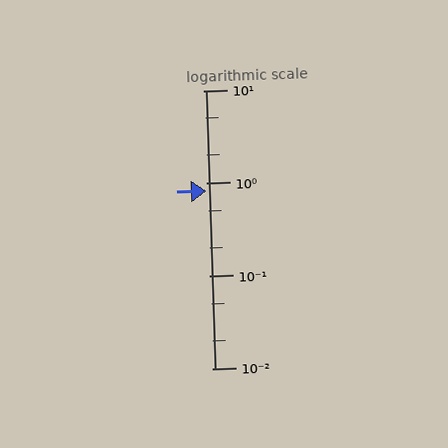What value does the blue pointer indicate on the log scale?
The pointer indicates approximately 0.82.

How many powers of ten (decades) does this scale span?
The scale spans 3 decades, from 0.01 to 10.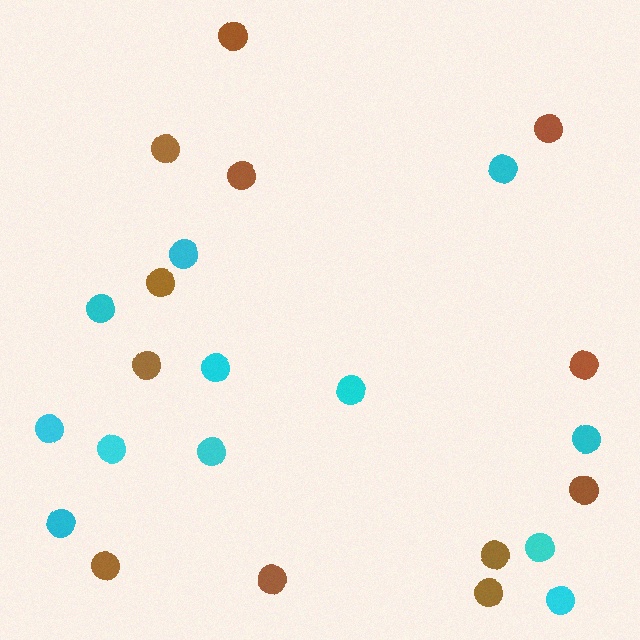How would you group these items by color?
There are 2 groups: one group of cyan circles (12) and one group of brown circles (12).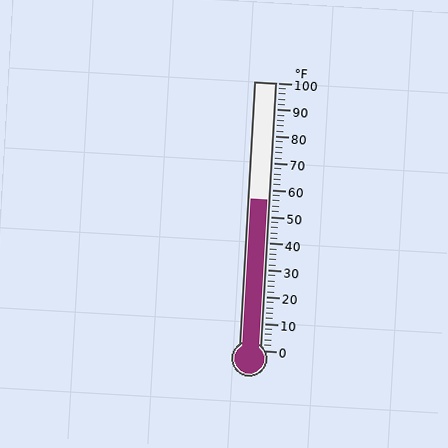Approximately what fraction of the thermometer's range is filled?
The thermometer is filled to approximately 55% of its range.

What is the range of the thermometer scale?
The thermometer scale ranges from 0°F to 100°F.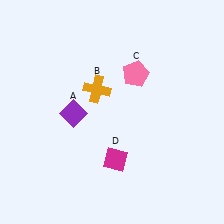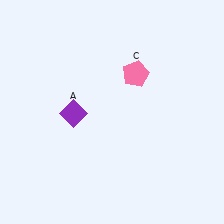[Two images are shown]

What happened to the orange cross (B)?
The orange cross (B) was removed in Image 2. It was in the top-left area of Image 1.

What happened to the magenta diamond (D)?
The magenta diamond (D) was removed in Image 2. It was in the bottom-right area of Image 1.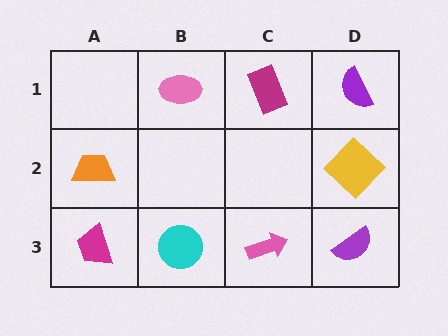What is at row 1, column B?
A pink ellipse.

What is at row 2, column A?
An orange trapezoid.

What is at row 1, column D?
A purple semicircle.